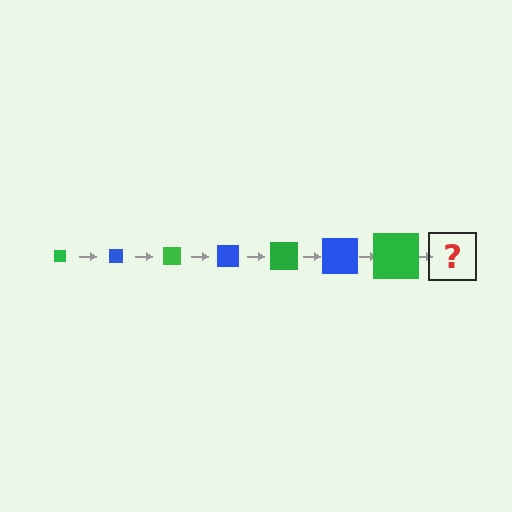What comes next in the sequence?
The next element should be a blue square, larger than the previous one.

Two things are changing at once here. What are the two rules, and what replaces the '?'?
The two rules are that the square grows larger each step and the color cycles through green and blue. The '?' should be a blue square, larger than the previous one.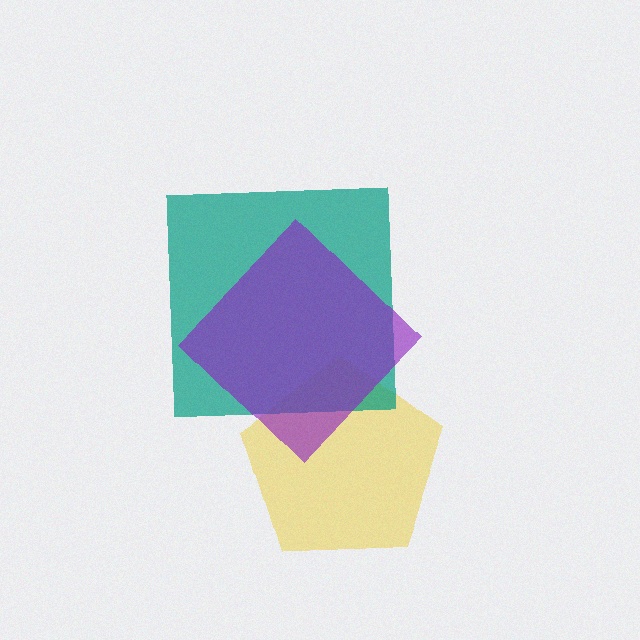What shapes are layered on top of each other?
The layered shapes are: a yellow pentagon, a teal square, a purple diamond.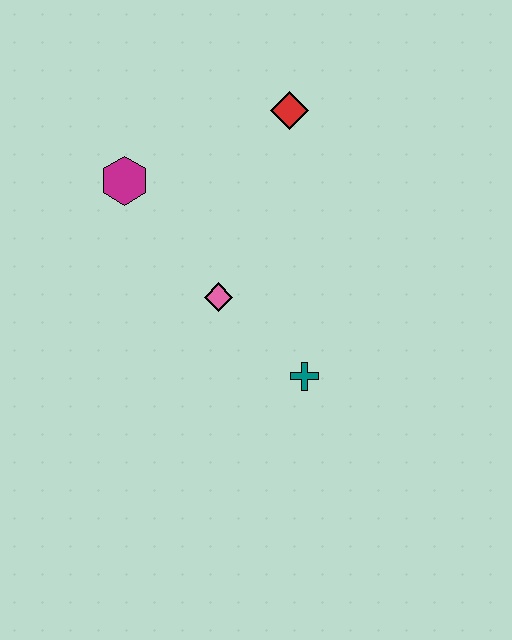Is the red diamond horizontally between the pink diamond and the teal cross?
Yes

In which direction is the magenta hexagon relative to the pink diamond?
The magenta hexagon is above the pink diamond.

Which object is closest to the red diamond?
The magenta hexagon is closest to the red diamond.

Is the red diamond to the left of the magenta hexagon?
No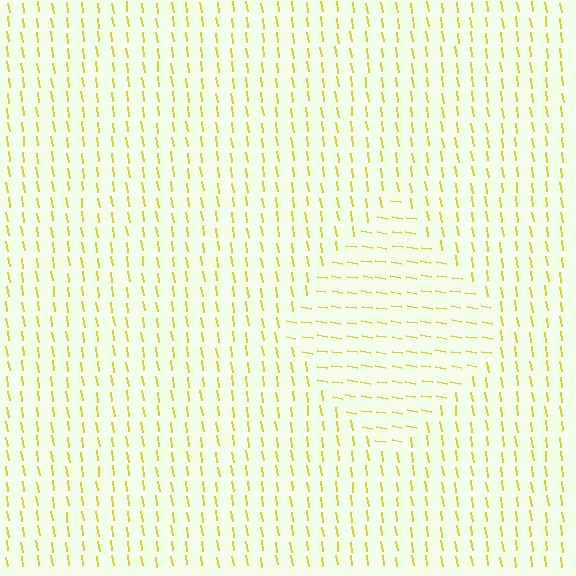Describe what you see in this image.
The image is filled with small yellow line segments. A diamond region in the image has lines oriented differently from the surrounding lines, creating a visible texture boundary.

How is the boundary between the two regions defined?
The boundary is defined purely by a change in line orientation (approximately 72 degrees difference). All lines are the same color and thickness.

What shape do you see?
I see a diamond.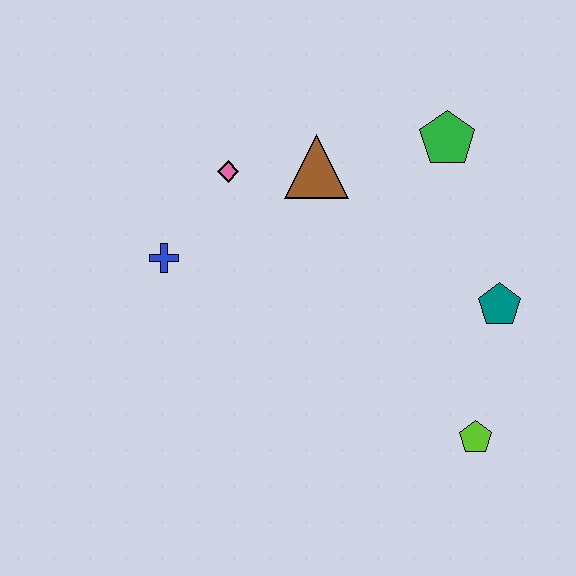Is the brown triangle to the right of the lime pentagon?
No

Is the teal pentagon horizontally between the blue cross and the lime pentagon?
No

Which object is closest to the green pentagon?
The brown triangle is closest to the green pentagon.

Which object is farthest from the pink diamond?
The lime pentagon is farthest from the pink diamond.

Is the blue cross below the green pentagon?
Yes